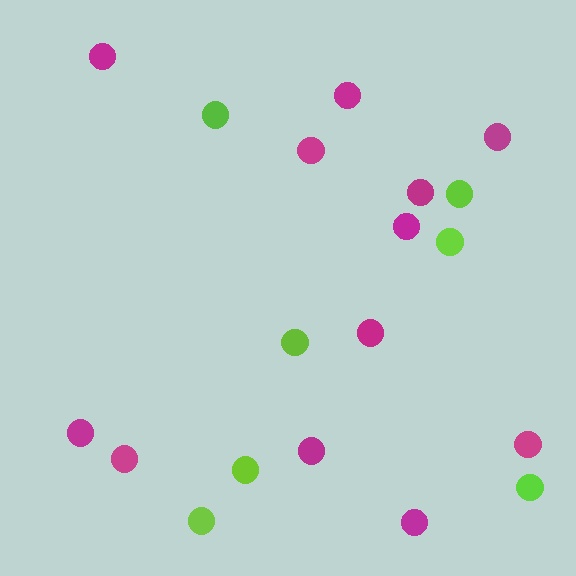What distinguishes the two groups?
There are 2 groups: one group of lime circles (7) and one group of magenta circles (12).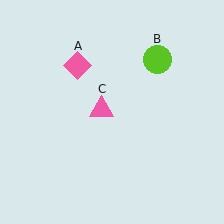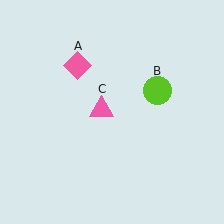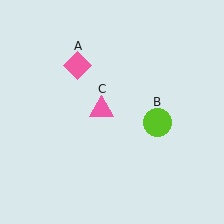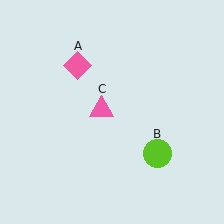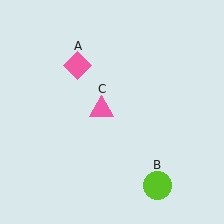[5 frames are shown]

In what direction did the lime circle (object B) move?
The lime circle (object B) moved down.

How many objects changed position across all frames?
1 object changed position: lime circle (object B).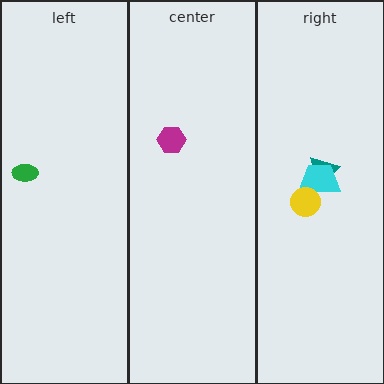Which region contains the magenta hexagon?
The center region.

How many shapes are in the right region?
3.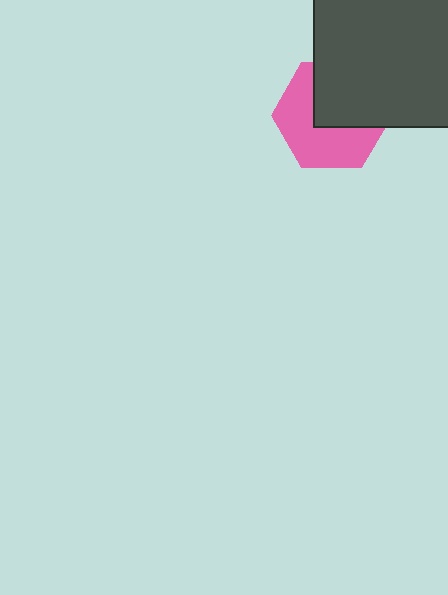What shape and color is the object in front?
The object in front is a dark gray rectangle.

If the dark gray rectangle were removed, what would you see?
You would see the complete pink hexagon.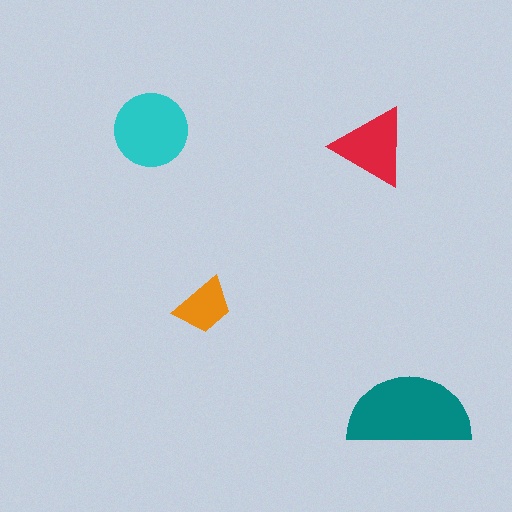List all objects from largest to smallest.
The teal semicircle, the cyan circle, the red triangle, the orange trapezoid.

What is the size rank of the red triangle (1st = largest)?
3rd.